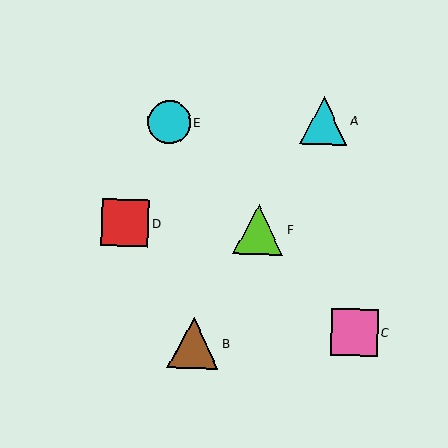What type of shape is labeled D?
Shape D is a red square.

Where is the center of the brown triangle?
The center of the brown triangle is at (193, 343).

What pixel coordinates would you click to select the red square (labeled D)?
Click at (125, 223) to select the red square D.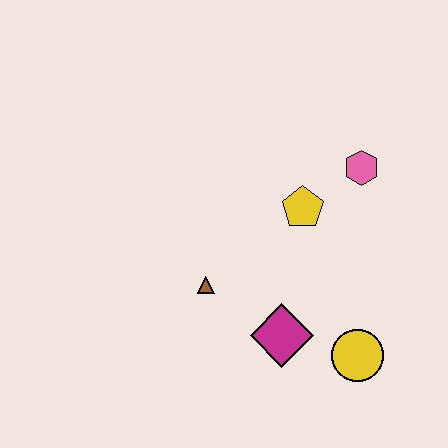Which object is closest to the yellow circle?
The magenta diamond is closest to the yellow circle.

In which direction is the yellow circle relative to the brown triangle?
The yellow circle is to the right of the brown triangle.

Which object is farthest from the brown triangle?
The pink hexagon is farthest from the brown triangle.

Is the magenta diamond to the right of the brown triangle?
Yes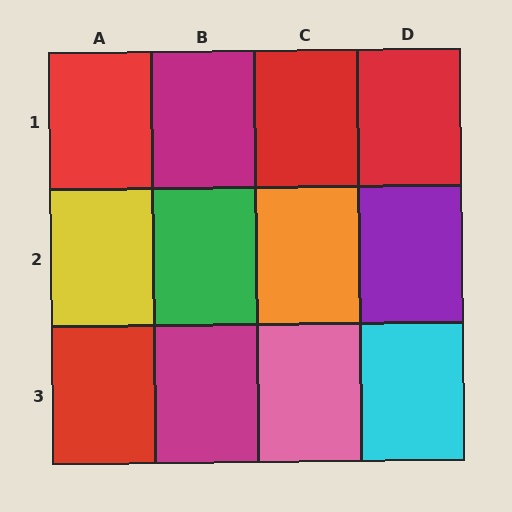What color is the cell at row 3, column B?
Magenta.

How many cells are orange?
1 cell is orange.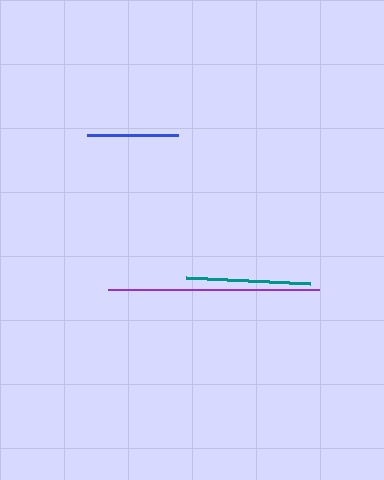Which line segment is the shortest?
The blue line is the shortest at approximately 91 pixels.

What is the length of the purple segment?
The purple segment is approximately 211 pixels long.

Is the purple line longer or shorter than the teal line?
The purple line is longer than the teal line.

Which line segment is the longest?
The purple line is the longest at approximately 211 pixels.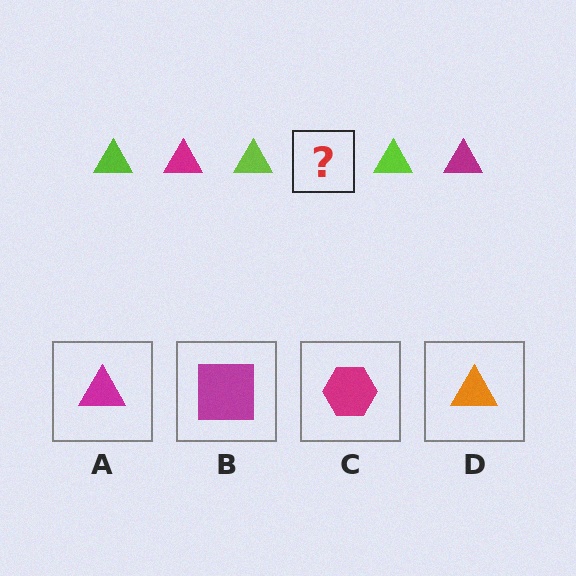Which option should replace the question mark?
Option A.